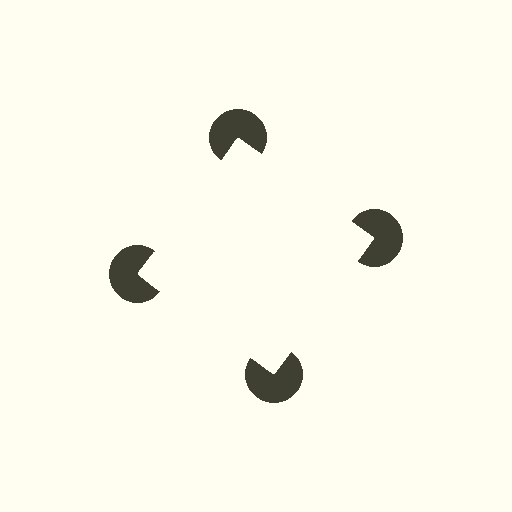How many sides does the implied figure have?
4 sides.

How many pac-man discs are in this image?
There are 4 — one at each vertex of the illusory square.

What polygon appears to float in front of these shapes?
An illusory square — its edges are inferred from the aligned wedge cuts in the pac-man discs, not physically drawn.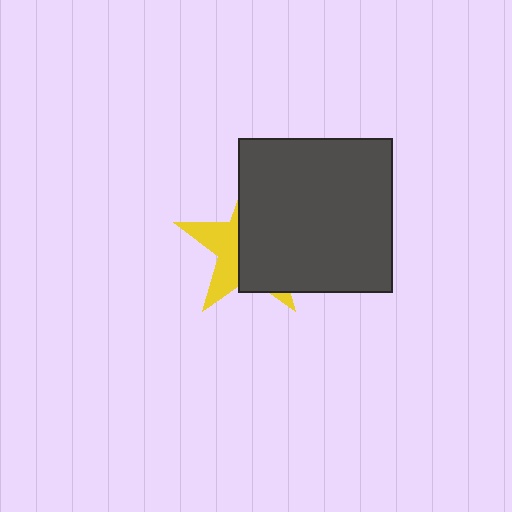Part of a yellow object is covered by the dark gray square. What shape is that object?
It is a star.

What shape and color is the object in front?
The object in front is a dark gray square.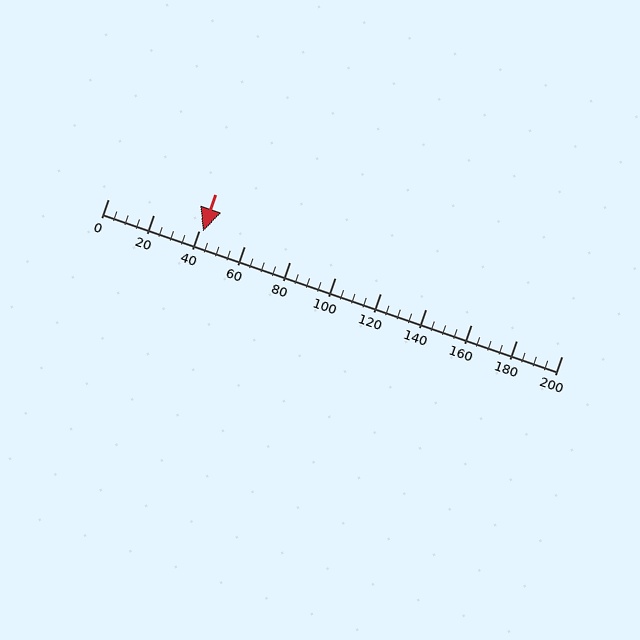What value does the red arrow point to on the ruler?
The red arrow points to approximately 42.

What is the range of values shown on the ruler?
The ruler shows values from 0 to 200.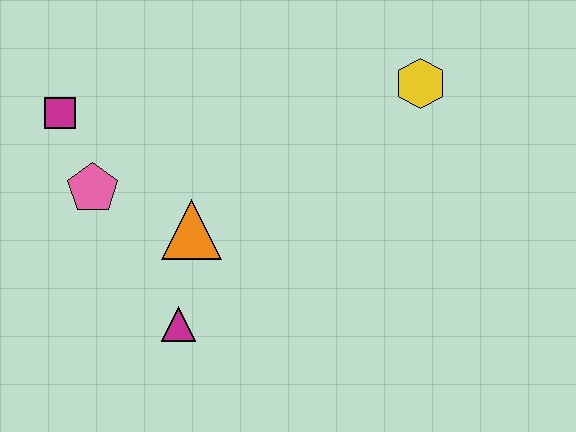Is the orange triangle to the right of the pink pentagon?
Yes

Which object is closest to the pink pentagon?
The magenta square is closest to the pink pentagon.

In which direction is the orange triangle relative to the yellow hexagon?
The orange triangle is to the left of the yellow hexagon.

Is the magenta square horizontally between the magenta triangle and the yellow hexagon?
No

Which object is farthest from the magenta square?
The yellow hexagon is farthest from the magenta square.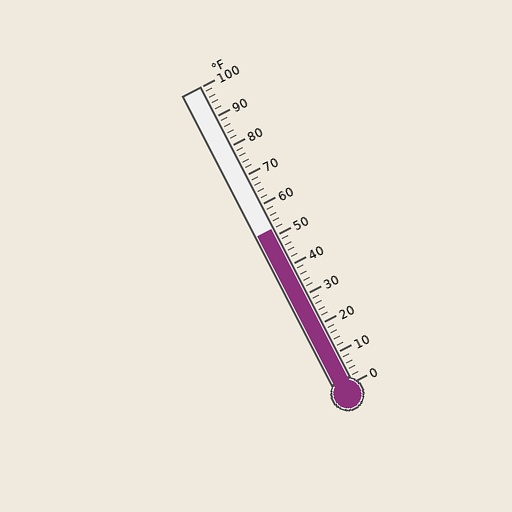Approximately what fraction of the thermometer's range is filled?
The thermometer is filled to approximately 50% of its range.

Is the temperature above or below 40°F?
The temperature is above 40°F.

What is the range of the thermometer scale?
The thermometer scale ranges from 0°F to 100°F.